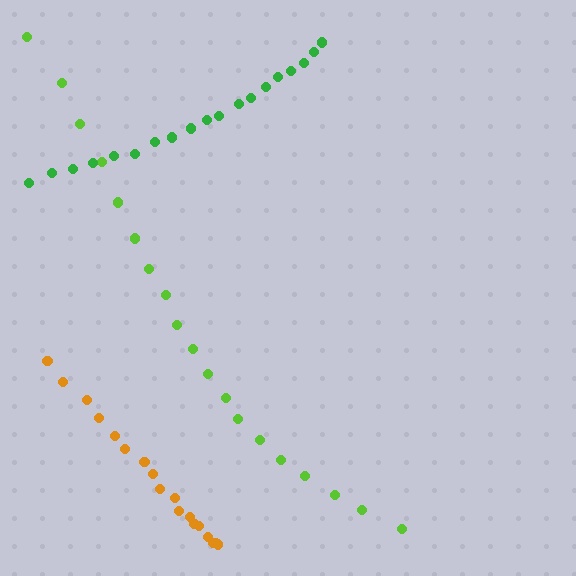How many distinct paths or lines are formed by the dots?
There are 3 distinct paths.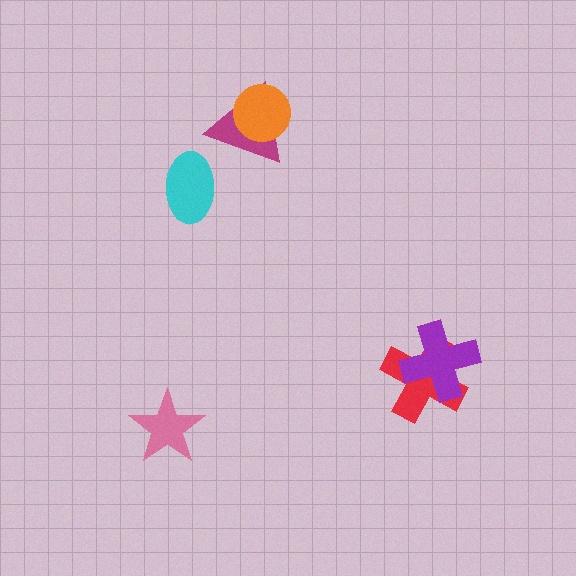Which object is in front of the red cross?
The purple cross is in front of the red cross.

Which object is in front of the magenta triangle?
The orange circle is in front of the magenta triangle.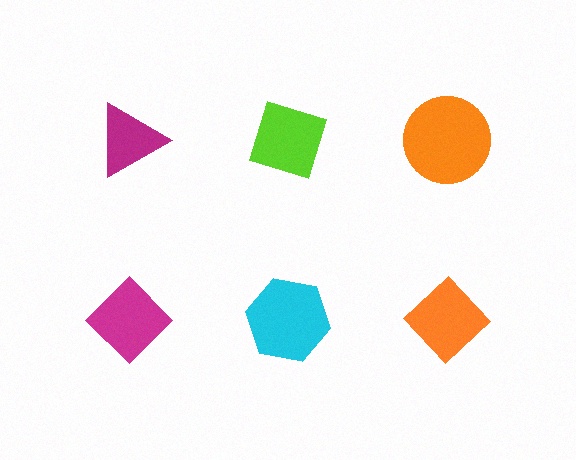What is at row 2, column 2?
A cyan hexagon.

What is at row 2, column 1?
A magenta diamond.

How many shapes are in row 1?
3 shapes.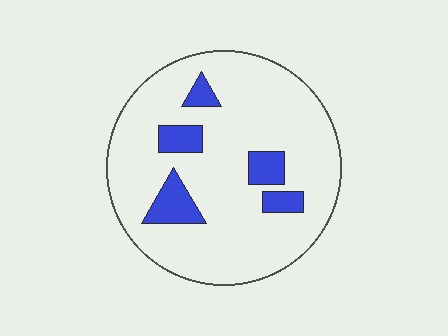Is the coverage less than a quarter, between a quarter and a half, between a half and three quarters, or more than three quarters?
Less than a quarter.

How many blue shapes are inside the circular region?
5.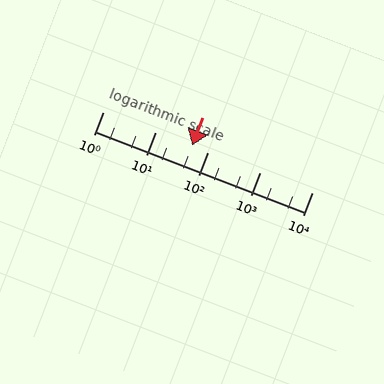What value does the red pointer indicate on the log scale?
The pointer indicates approximately 51.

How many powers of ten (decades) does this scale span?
The scale spans 4 decades, from 1 to 10000.